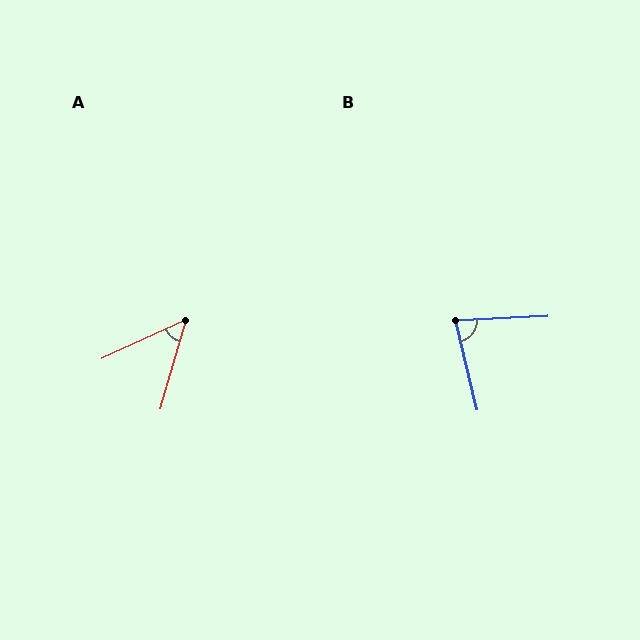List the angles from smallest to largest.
A (49°), B (79°).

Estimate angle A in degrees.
Approximately 49 degrees.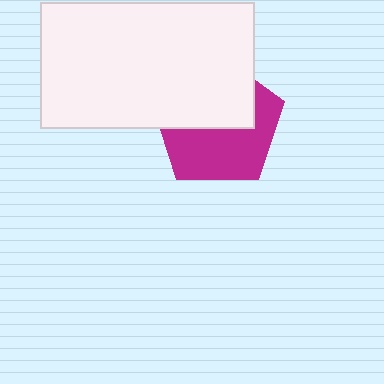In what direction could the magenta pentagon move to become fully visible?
The magenta pentagon could move down. That would shift it out from behind the white rectangle entirely.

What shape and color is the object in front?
The object in front is a white rectangle.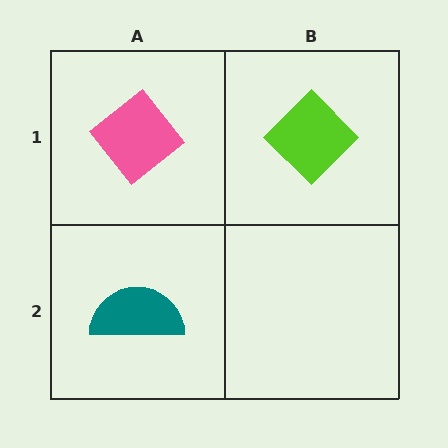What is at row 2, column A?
A teal semicircle.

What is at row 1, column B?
A lime diamond.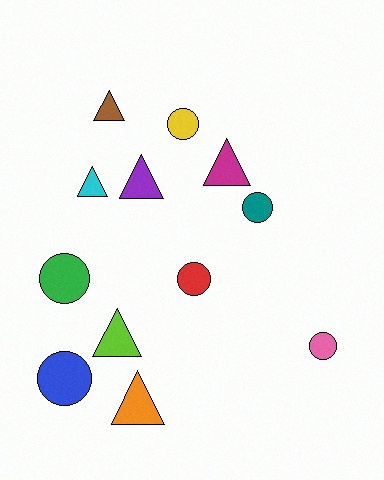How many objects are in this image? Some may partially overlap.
There are 12 objects.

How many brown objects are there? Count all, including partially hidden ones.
There is 1 brown object.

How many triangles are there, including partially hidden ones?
There are 6 triangles.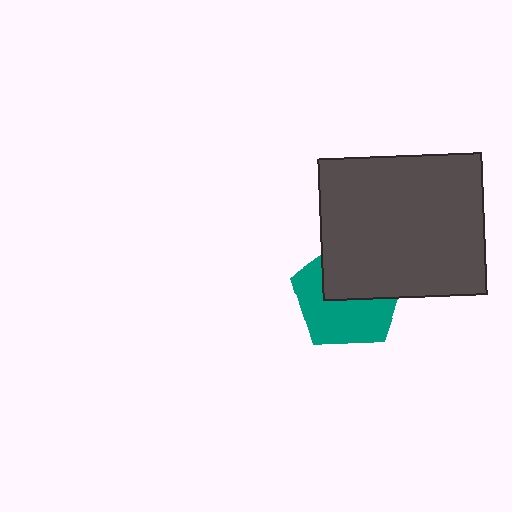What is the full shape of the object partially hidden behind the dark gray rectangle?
The partially hidden object is a teal pentagon.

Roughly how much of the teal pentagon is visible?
About half of it is visible (roughly 56%).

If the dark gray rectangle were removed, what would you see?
You would see the complete teal pentagon.